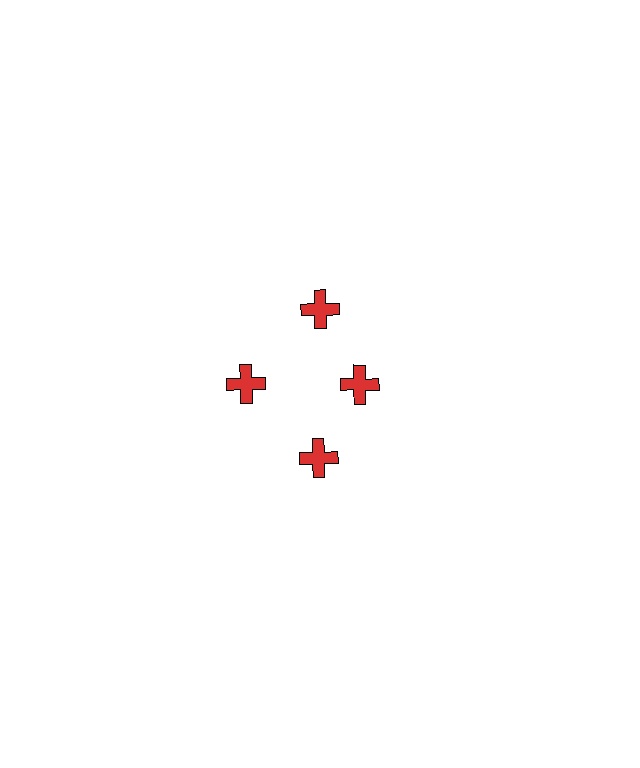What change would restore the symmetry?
The symmetry would be restored by moving it outward, back onto the ring so that all 4 crosses sit at equal angles and equal distance from the center.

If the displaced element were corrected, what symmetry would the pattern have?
It would have 4-fold rotational symmetry — the pattern would map onto itself every 90 degrees.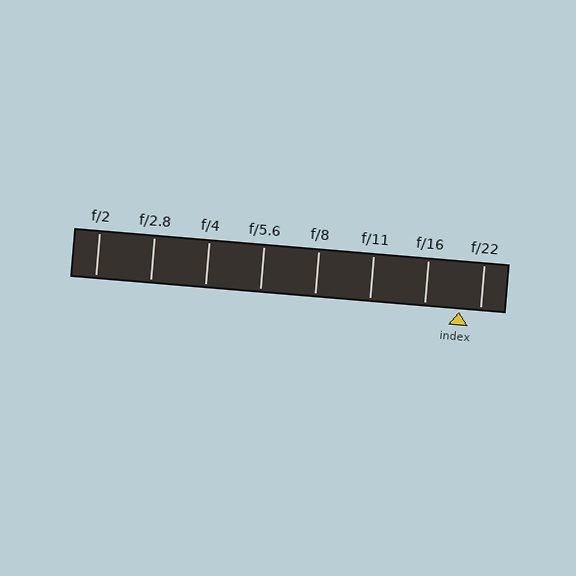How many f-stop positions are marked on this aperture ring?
There are 8 f-stop positions marked.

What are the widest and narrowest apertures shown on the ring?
The widest aperture shown is f/2 and the narrowest is f/22.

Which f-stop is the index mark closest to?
The index mark is closest to f/22.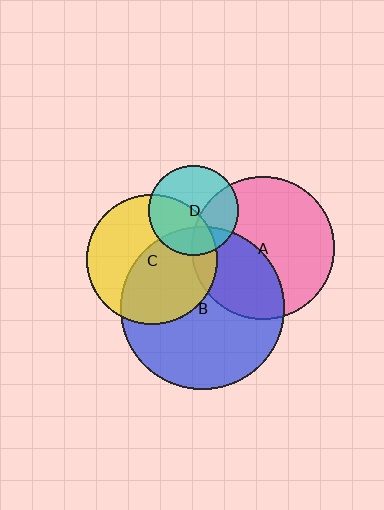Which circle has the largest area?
Circle B (blue).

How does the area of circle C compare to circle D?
Approximately 2.1 times.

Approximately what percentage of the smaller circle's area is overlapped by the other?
Approximately 40%.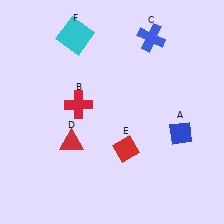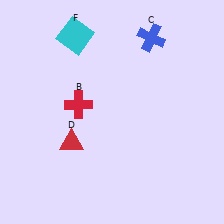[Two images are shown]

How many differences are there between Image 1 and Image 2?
There are 2 differences between the two images.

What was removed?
The red diamond (E), the blue diamond (A) were removed in Image 2.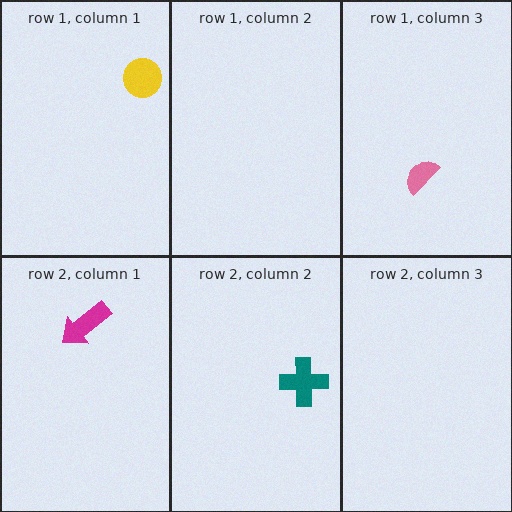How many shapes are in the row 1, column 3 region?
1.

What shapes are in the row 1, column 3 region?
The pink semicircle.